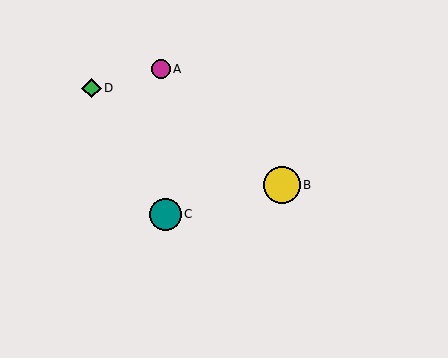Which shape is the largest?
The yellow circle (labeled B) is the largest.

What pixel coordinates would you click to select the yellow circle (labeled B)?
Click at (282, 185) to select the yellow circle B.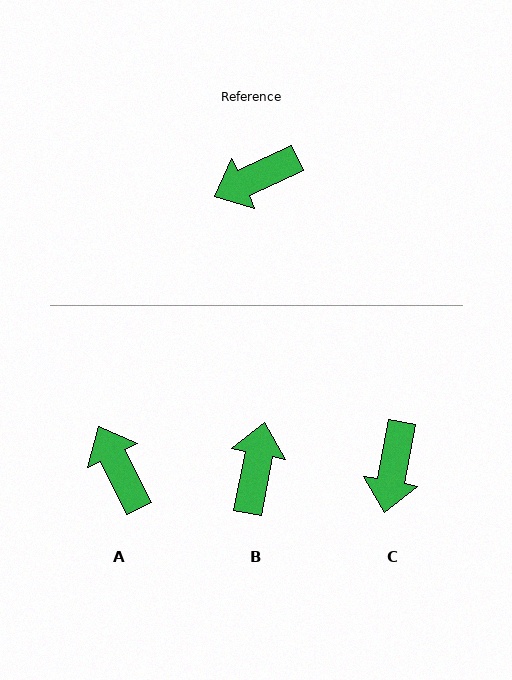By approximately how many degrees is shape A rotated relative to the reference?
Approximately 89 degrees clockwise.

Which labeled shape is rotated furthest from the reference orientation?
B, about 125 degrees away.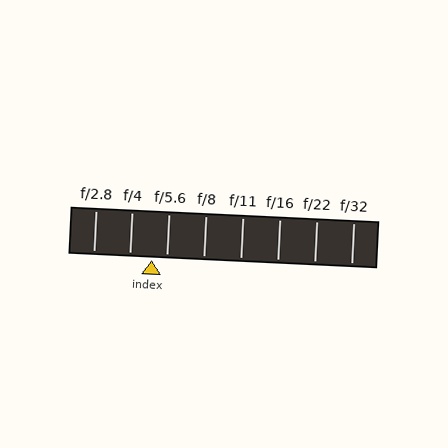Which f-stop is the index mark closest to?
The index mark is closest to f/5.6.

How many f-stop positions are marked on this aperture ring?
There are 8 f-stop positions marked.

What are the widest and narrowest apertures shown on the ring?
The widest aperture shown is f/2.8 and the narrowest is f/32.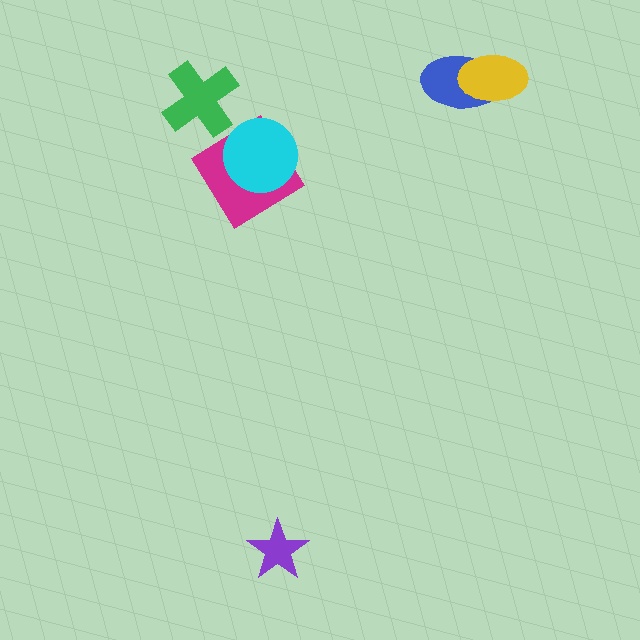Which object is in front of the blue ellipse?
The yellow ellipse is in front of the blue ellipse.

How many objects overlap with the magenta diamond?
1 object overlaps with the magenta diamond.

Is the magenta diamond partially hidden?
Yes, it is partially covered by another shape.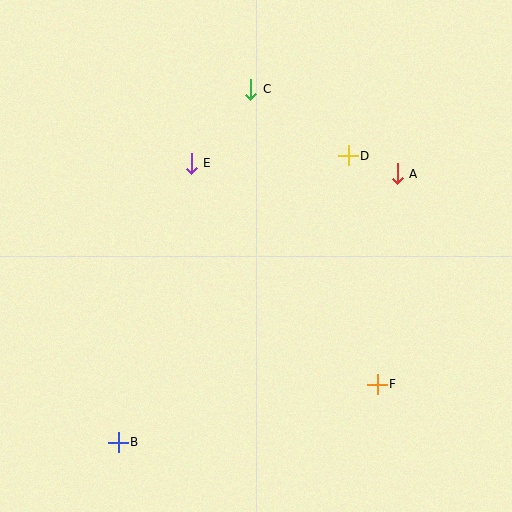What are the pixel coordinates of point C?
Point C is at (251, 89).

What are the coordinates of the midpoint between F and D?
The midpoint between F and D is at (363, 270).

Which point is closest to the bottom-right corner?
Point F is closest to the bottom-right corner.